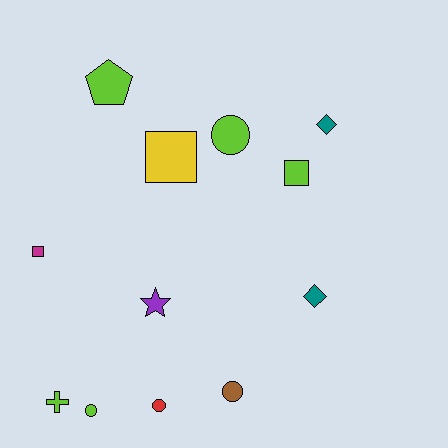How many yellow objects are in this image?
There is 1 yellow object.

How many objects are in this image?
There are 12 objects.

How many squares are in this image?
There are 3 squares.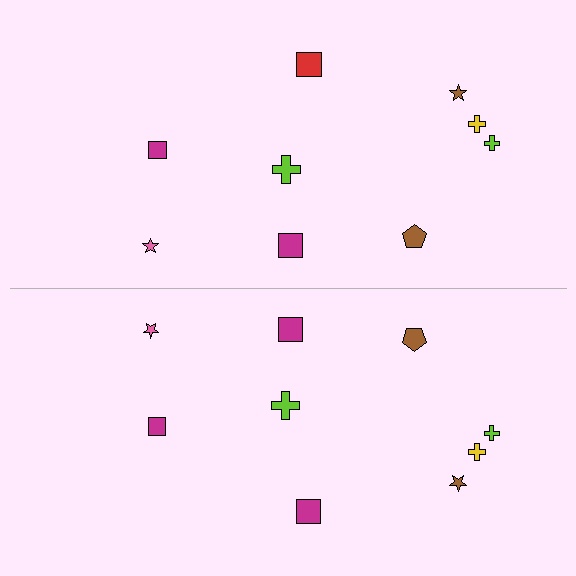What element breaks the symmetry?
The magenta square on the bottom side breaks the symmetry — its mirror counterpart is red.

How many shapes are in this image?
There are 18 shapes in this image.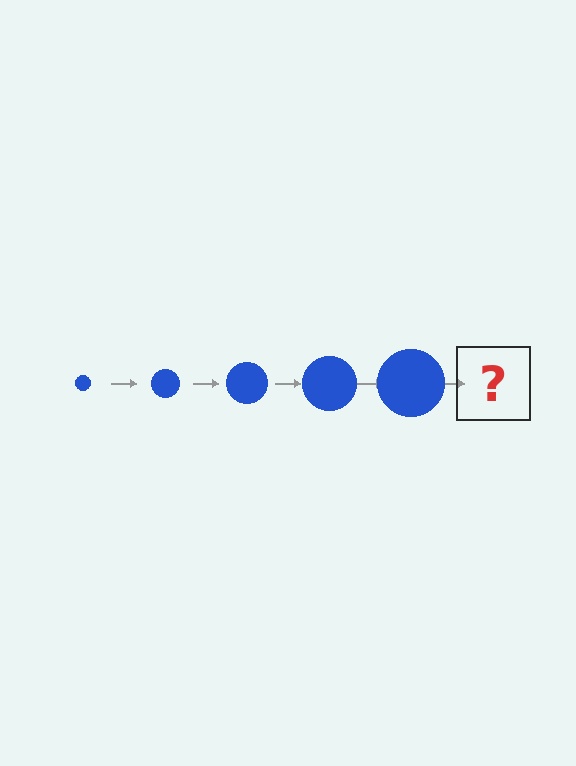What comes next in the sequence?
The next element should be a blue circle, larger than the previous one.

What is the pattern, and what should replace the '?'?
The pattern is that the circle gets progressively larger each step. The '?' should be a blue circle, larger than the previous one.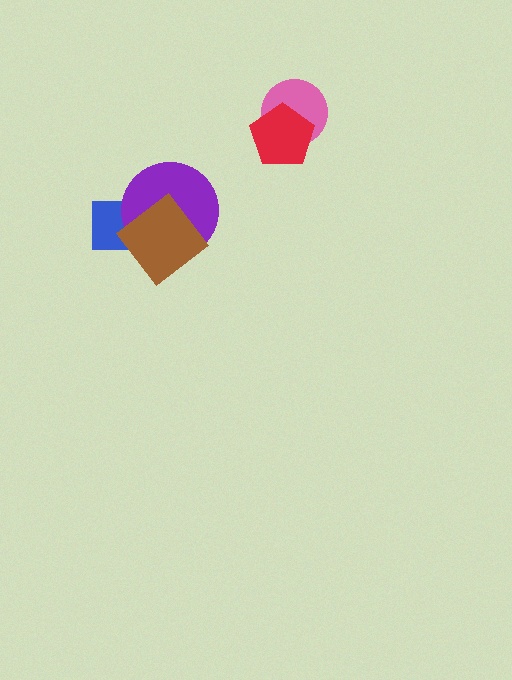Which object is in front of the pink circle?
The red pentagon is in front of the pink circle.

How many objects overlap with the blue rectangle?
2 objects overlap with the blue rectangle.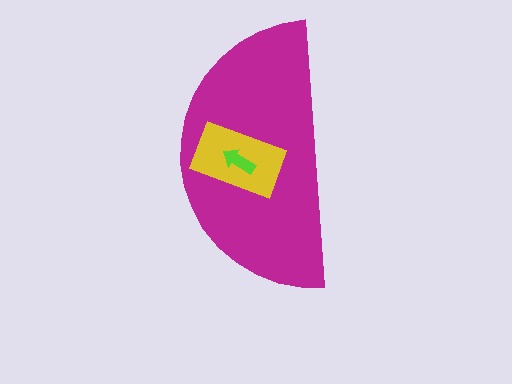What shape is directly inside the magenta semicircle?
The yellow rectangle.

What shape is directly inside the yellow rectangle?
The lime arrow.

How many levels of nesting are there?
3.